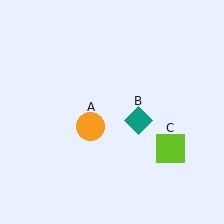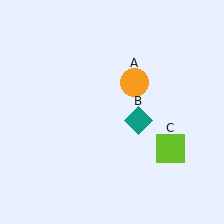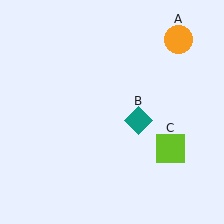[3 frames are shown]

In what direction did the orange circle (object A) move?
The orange circle (object A) moved up and to the right.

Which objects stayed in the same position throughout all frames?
Teal diamond (object B) and lime square (object C) remained stationary.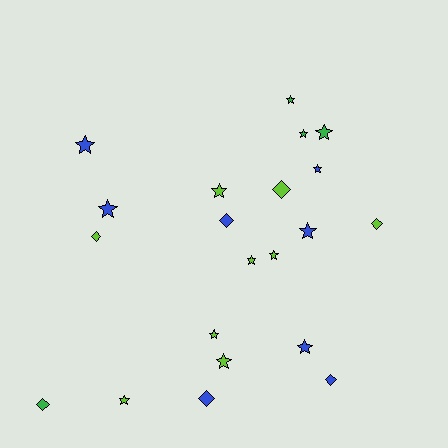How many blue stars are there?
There are 5 blue stars.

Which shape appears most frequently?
Star, with 14 objects.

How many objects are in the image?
There are 21 objects.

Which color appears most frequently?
Lime, with 9 objects.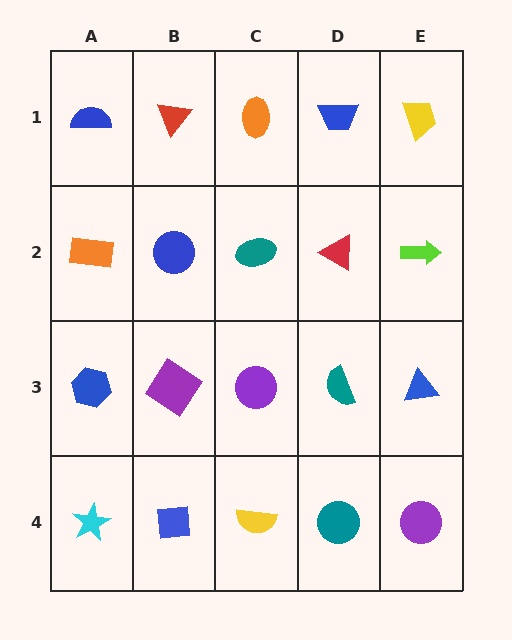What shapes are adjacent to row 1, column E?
A lime arrow (row 2, column E), a blue trapezoid (row 1, column D).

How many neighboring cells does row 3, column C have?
4.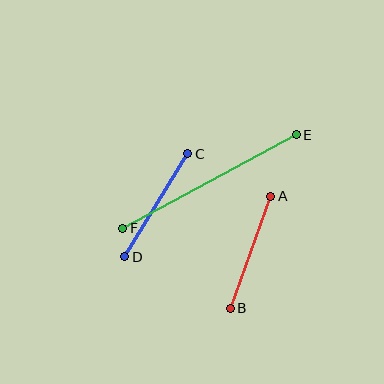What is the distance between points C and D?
The distance is approximately 121 pixels.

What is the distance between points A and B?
The distance is approximately 119 pixels.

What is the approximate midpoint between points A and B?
The midpoint is at approximately (250, 252) pixels.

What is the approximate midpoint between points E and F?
The midpoint is at approximately (210, 181) pixels.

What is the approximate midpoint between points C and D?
The midpoint is at approximately (156, 205) pixels.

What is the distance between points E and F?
The distance is approximately 197 pixels.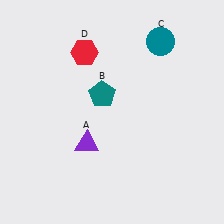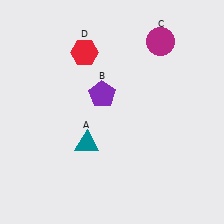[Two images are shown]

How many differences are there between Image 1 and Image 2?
There are 3 differences between the two images.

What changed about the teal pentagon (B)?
In Image 1, B is teal. In Image 2, it changed to purple.